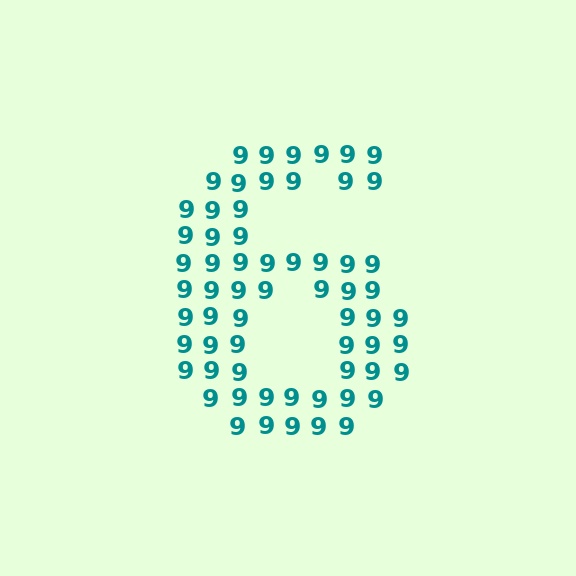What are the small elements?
The small elements are digit 9's.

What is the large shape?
The large shape is the digit 6.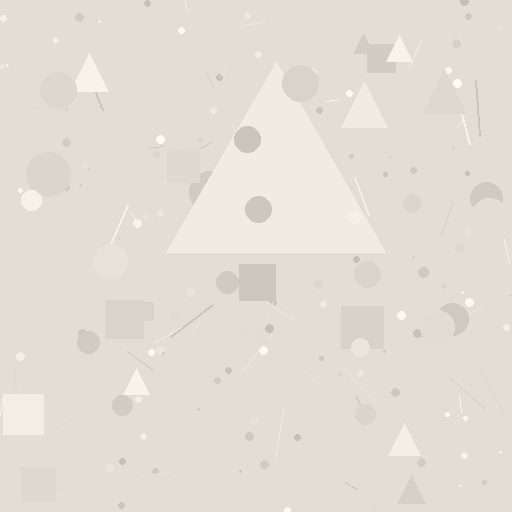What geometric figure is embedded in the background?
A triangle is embedded in the background.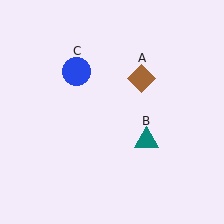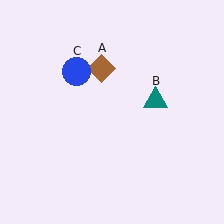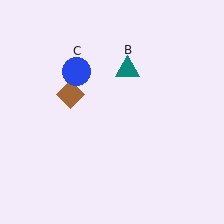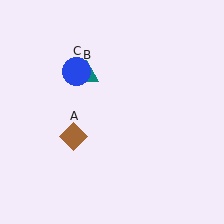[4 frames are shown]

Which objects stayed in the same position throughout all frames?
Blue circle (object C) remained stationary.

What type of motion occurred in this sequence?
The brown diamond (object A), teal triangle (object B) rotated counterclockwise around the center of the scene.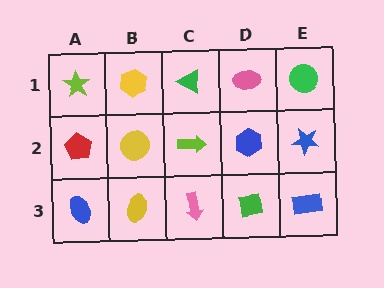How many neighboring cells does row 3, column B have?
3.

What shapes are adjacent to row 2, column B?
A yellow hexagon (row 1, column B), a yellow ellipse (row 3, column B), a red pentagon (row 2, column A), a lime arrow (row 2, column C).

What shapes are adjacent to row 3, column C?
A lime arrow (row 2, column C), a yellow ellipse (row 3, column B), a green square (row 3, column D).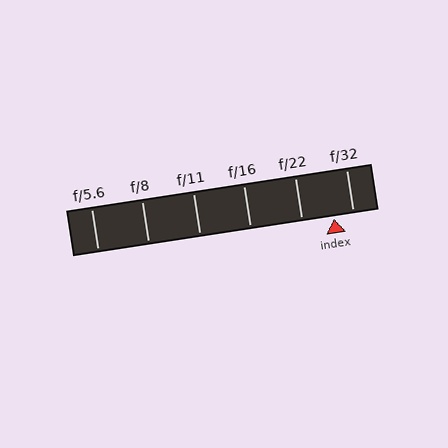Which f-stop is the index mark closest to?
The index mark is closest to f/32.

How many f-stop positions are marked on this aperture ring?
There are 6 f-stop positions marked.